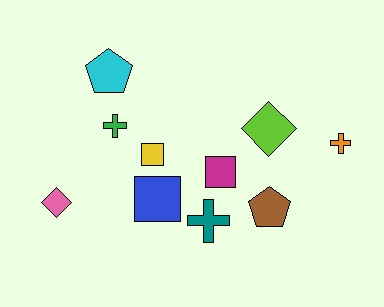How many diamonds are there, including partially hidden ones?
There are 2 diamonds.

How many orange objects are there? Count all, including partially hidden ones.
There is 1 orange object.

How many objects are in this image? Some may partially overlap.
There are 10 objects.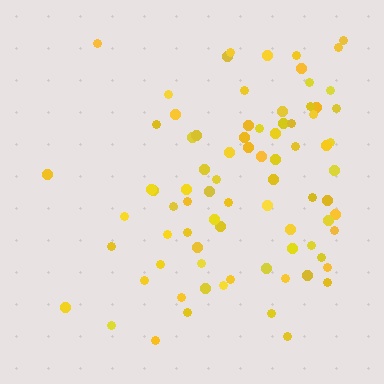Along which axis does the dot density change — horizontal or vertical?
Horizontal.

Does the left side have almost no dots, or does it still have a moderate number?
Still a moderate number, just noticeably fewer than the right.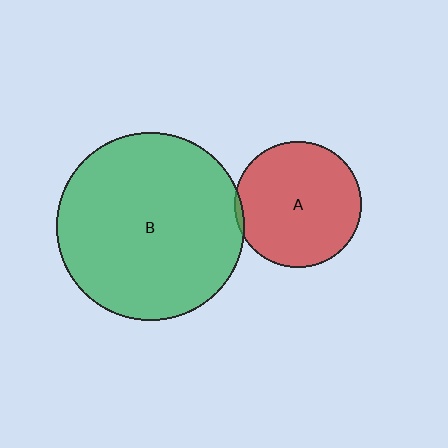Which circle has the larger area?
Circle B (green).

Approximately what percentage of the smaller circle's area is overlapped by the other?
Approximately 5%.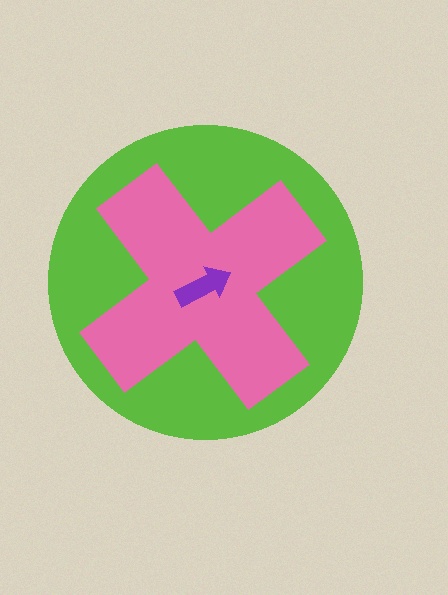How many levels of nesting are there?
3.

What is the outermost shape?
The lime circle.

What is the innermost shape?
The purple arrow.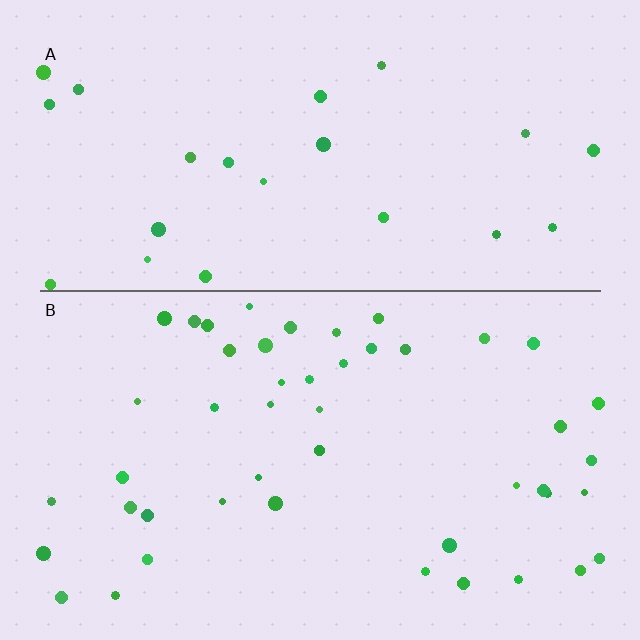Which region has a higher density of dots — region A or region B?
B (the bottom).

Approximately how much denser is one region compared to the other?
Approximately 2.0× — region B over region A.